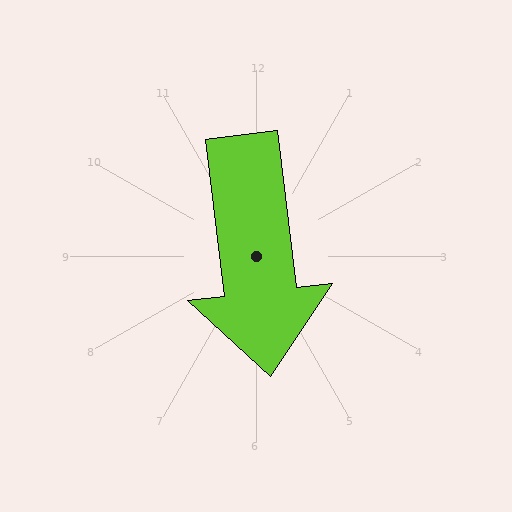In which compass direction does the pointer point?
South.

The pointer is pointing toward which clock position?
Roughly 6 o'clock.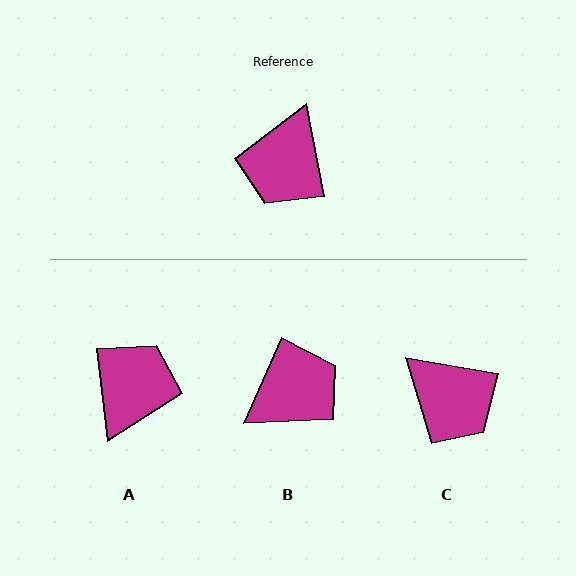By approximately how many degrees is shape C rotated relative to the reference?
Approximately 69 degrees counter-clockwise.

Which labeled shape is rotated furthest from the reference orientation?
A, about 176 degrees away.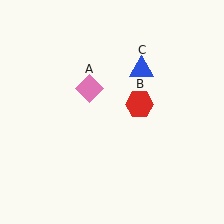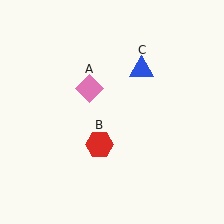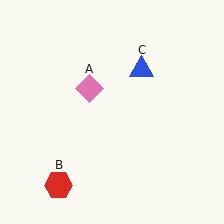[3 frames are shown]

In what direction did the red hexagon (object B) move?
The red hexagon (object B) moved down and to the left.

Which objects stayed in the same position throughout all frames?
Pink diamond (object A) and blue triangle (object C) remained stationary.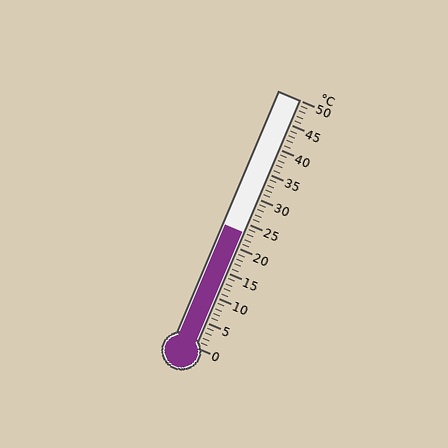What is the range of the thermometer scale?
The thermometer scale ranges from 0°C to 50°C.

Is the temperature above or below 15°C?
The temperature is above 15°C.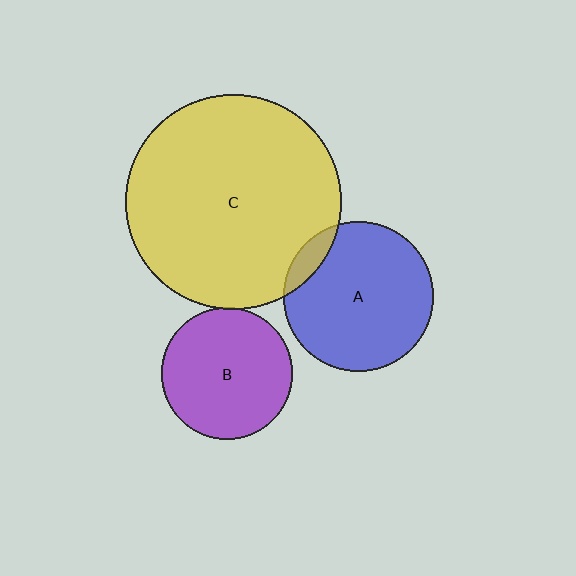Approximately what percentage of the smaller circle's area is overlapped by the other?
Approximately 5%.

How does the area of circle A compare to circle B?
Approximately 1.3 times.